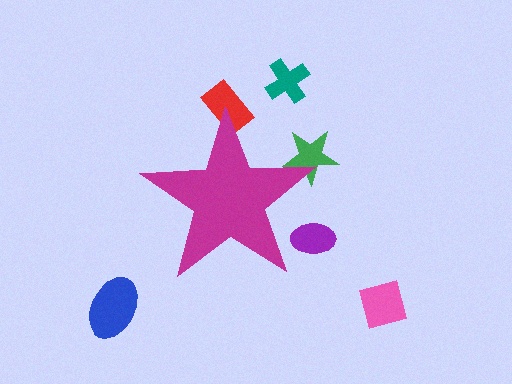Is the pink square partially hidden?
No, the pink square is fully visible.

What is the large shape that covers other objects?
A magenta star.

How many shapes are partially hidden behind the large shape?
3 shapes are partially hidden.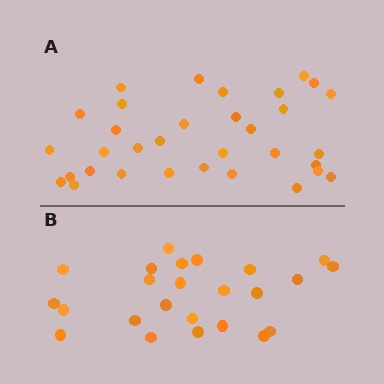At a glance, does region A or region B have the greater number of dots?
Region A (the top region) has more dots.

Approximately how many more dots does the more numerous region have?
Region A has roughly 8 or so more dots than region B.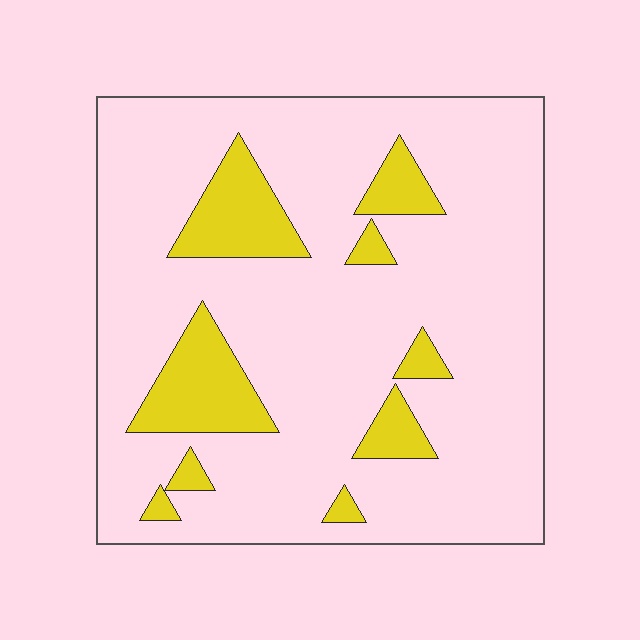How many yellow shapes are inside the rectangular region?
9.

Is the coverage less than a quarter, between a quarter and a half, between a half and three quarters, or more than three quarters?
Less than a quarter.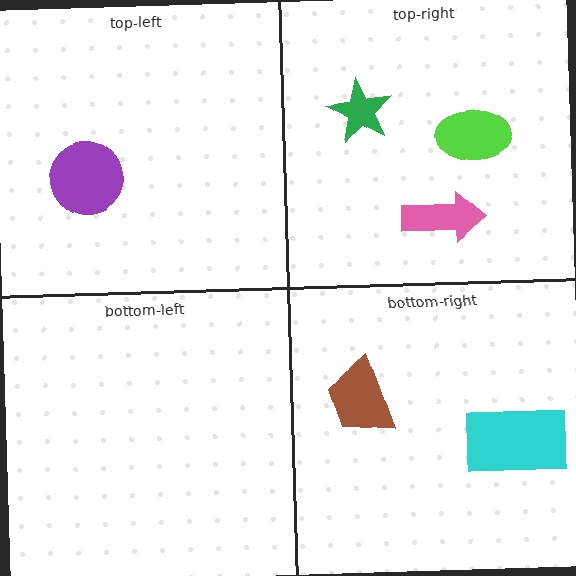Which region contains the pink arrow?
The top-right region.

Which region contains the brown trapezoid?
The bottom-right region.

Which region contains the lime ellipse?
The top-right region.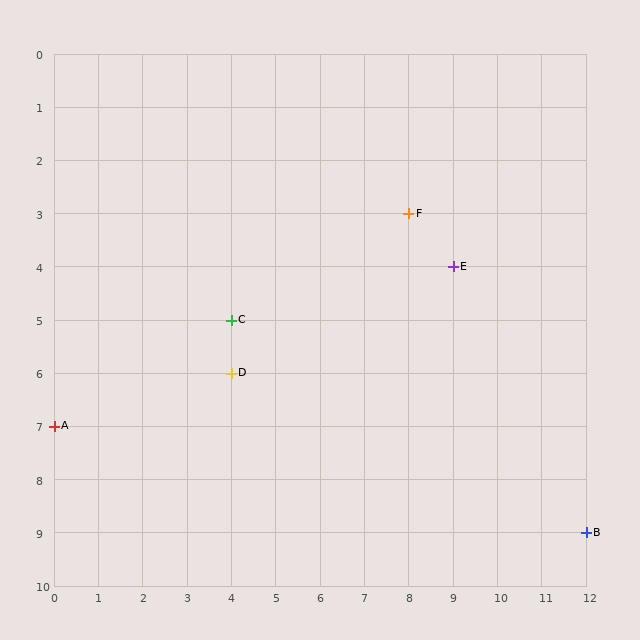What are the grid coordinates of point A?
Point A is at grid coordinates (0, 7).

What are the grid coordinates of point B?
Point B is at grid coordinates (12, 9).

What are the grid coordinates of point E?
Point E is at grid coordinates (9, 4).